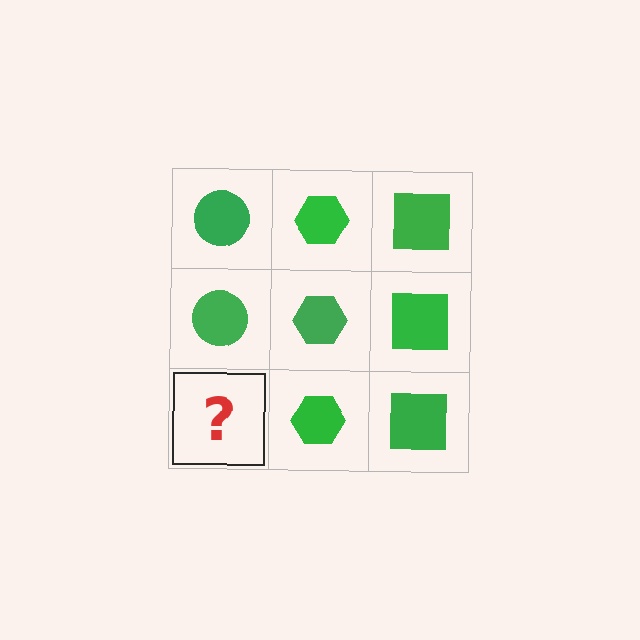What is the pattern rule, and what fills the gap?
The rule is that each column has a consistent shape. The gap should be filled with a green circle.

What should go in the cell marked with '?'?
The missing cell should contain a green circle.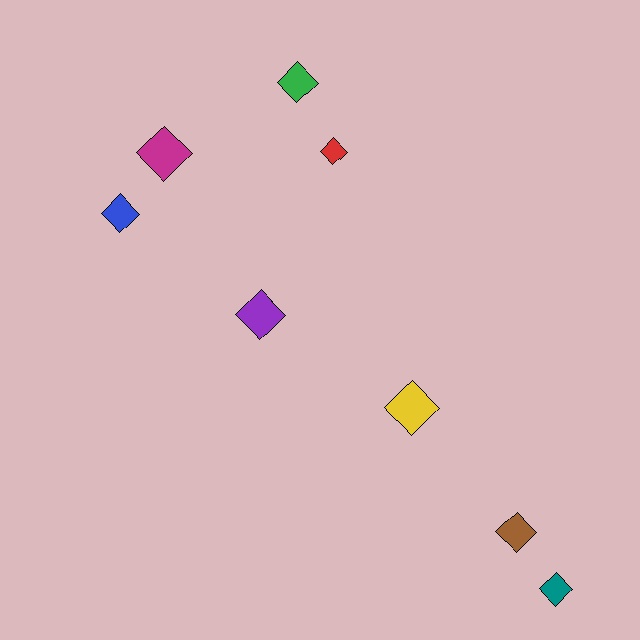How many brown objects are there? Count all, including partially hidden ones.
There is 1 brown object.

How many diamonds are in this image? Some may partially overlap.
There are 8 diamonds.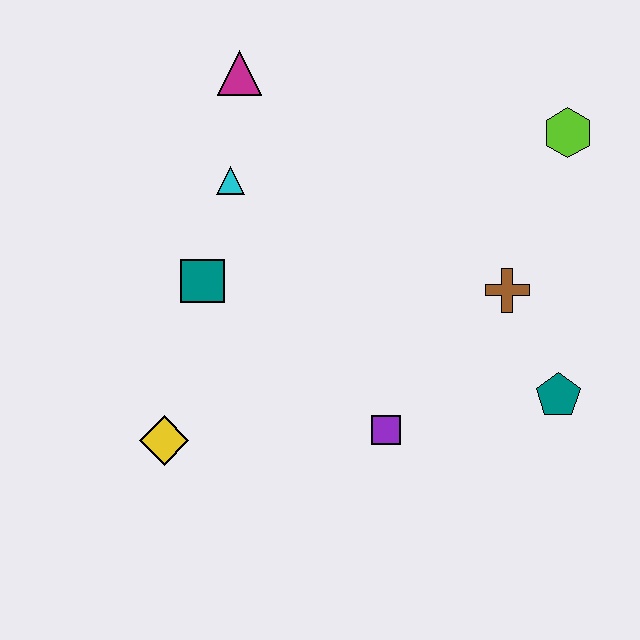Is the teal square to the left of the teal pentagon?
Yes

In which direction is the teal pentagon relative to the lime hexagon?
The teal pentagon is below the lime hexagon.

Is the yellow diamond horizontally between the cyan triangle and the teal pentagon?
No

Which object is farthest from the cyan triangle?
The teal pentagon is farthest from the cyan triangle.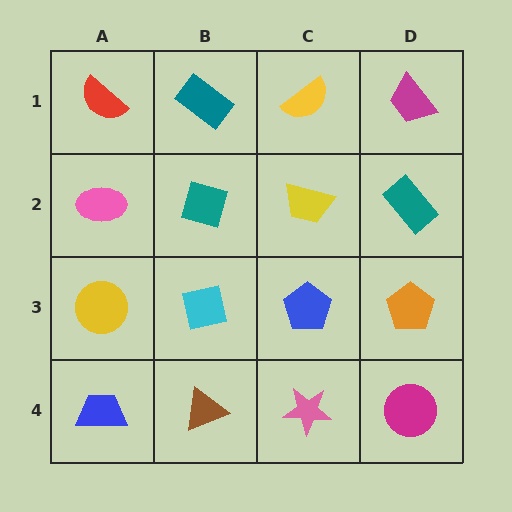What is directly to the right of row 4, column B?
A pink star.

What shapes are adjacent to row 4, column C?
A blue pentagon (row 3, column C), a brown triangle (row 4, column B), a magenta circle (row 4, column D).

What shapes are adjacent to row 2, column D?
A magenta trapezoid (row 1, column D), an orange pentagon (row 3, column D), a yellow trapezoid (row 2, column C).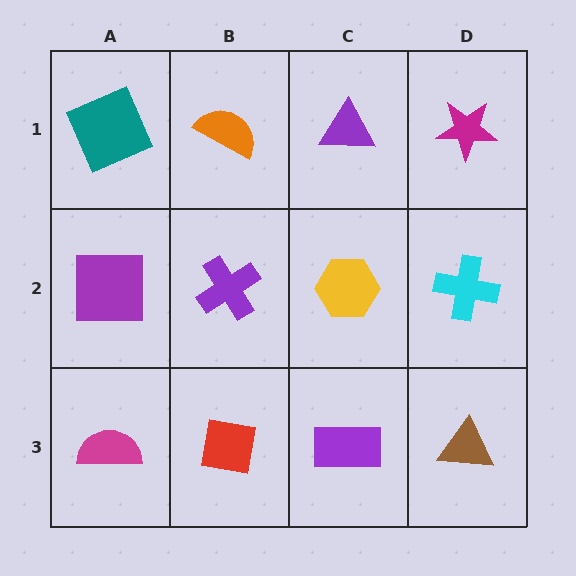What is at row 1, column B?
An orange semicircle.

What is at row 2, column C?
A yellow hexagon.